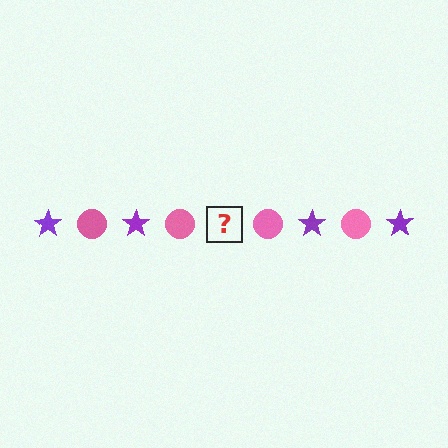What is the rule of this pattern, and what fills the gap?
The rule is that the pattern alternates between purple star and pink circle. The gap should be filled with a purple star.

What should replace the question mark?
The question mark should be replaced with a purple star.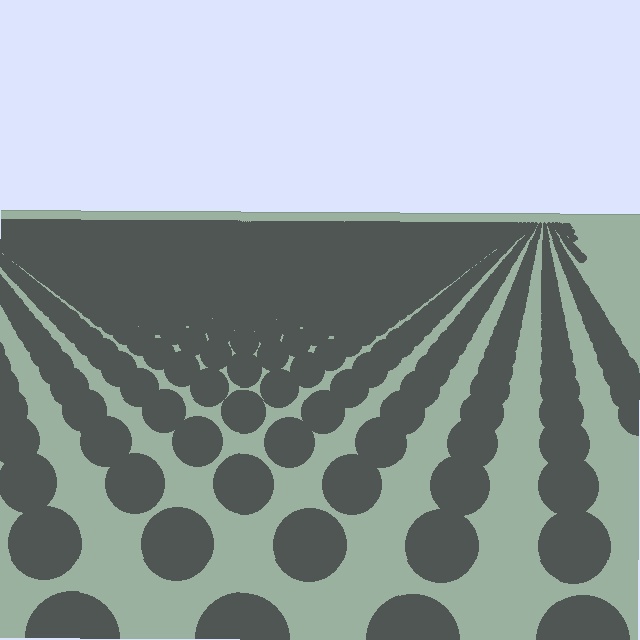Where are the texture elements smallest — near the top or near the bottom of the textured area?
Near the top.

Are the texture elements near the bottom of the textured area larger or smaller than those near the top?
Larger. Near the bottom, elements are closer to the viewer and appear at a bigger on-screen size.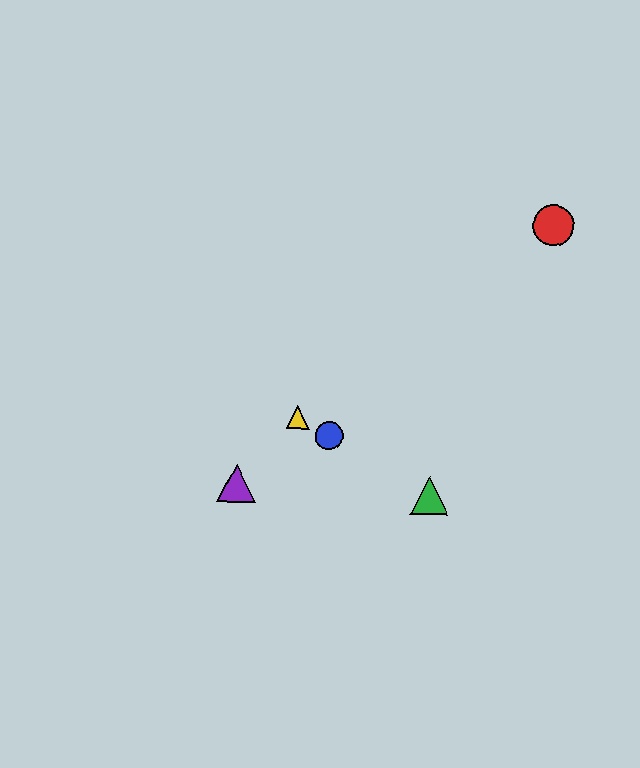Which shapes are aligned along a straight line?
The blue circle, the green triangle, the yellow triangle are aligned along a straight line.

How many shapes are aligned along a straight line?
3 shapes (the blue circle, the green triangle, the yellow triangle) are aligned along a straight line.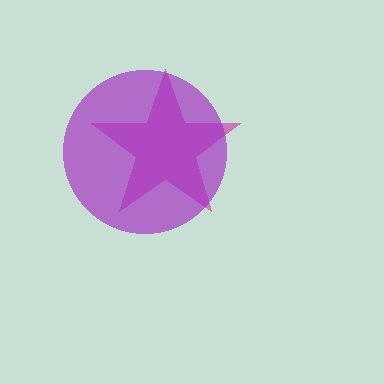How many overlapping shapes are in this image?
There are 2 overlapping shapes in the image.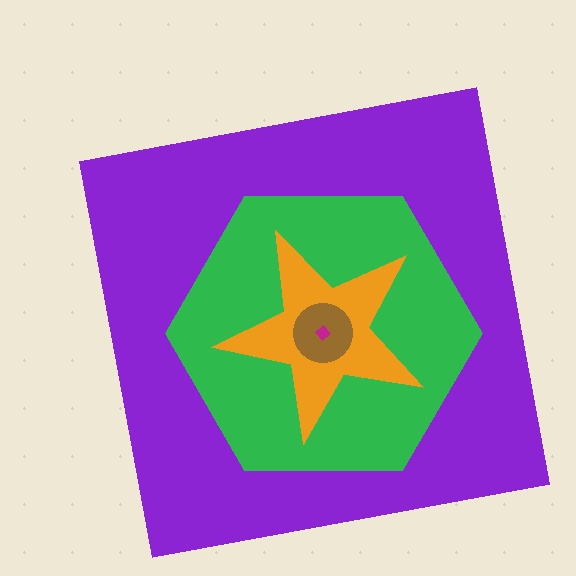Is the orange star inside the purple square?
Yes.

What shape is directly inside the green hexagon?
The orange star.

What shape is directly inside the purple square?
The green hexagon.